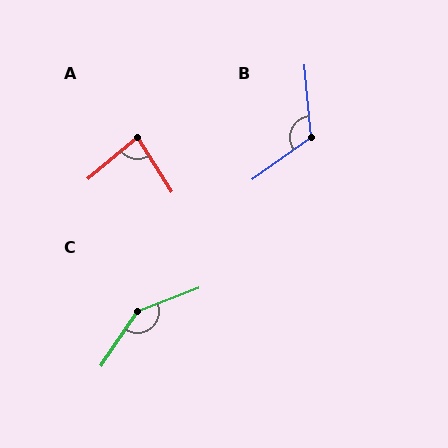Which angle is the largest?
C, at approximately 145 degrees.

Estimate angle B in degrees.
Approximately 121 degrees.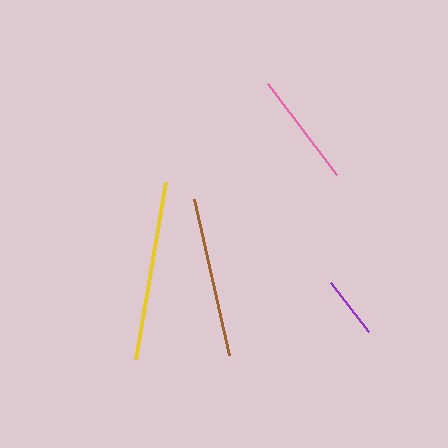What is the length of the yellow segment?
The yellow segment is approximately 179 pixels long.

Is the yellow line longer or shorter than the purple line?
The yellow line is longer than the purple line.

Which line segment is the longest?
The yellow line is the longest at approximately 179 pixels.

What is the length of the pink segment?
The pink segment is approximately 114 pixels long.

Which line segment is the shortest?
The purple line is the shortest at approximately 61 pixels.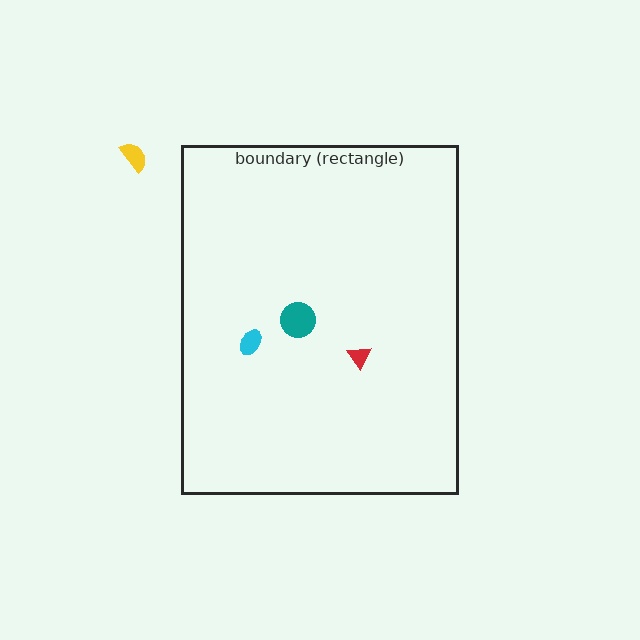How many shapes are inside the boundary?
3 inside, 1 outside.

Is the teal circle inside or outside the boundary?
Inside.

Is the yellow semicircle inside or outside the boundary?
Outside.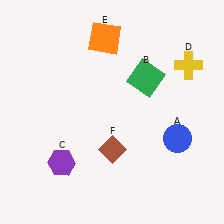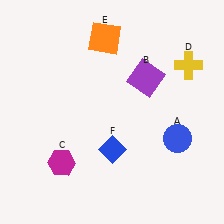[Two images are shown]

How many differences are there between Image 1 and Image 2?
There are 3 differences between the two images.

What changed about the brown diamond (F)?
In Image 1, F is brown. In Image 2, it changed to blue.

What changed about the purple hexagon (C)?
In Image 1, C is purple. In Image 2, it changed to magenta.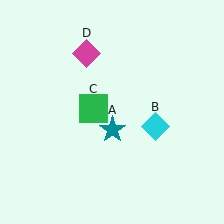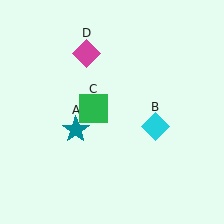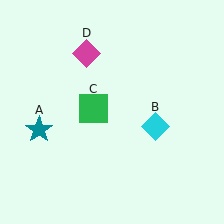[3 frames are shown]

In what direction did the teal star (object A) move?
The teal star (object A) moved left.